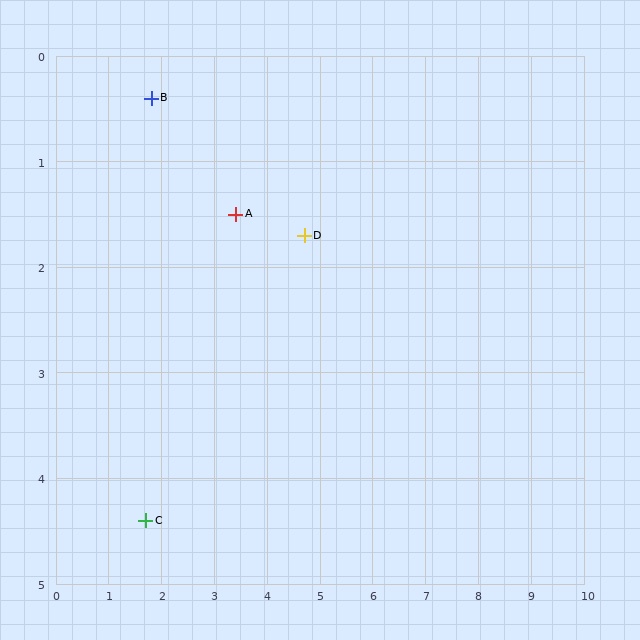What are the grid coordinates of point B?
Point B is at approximately (1.8, 0.4).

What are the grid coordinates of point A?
Point A is at approximately (3.4, 1.5).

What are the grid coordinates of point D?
Point D is at approximately (4.7, 1.7).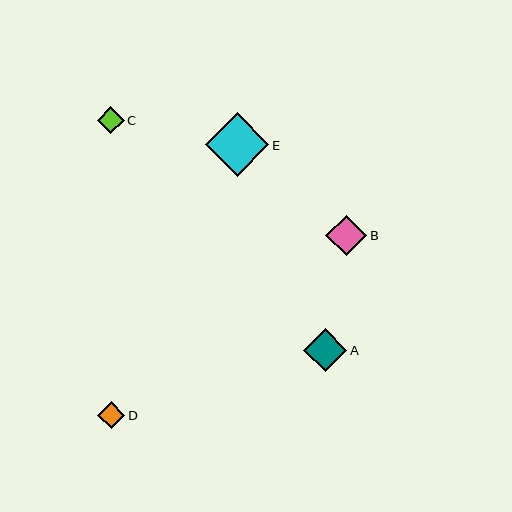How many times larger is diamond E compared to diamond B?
Diamond E is approximately 1.6 times the size of diamond B.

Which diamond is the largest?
Diamond E is the largest with a size of approximately 63 pixels.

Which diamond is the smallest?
Diamond C is the smallest with a size of approximately 27 pixels.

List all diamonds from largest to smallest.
From largest to smallest: E, A, B, D, C.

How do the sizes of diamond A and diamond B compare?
Diamond A and diamond B are approximately the same size.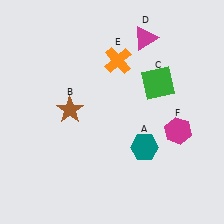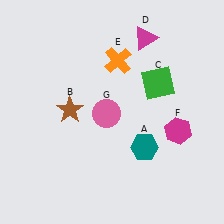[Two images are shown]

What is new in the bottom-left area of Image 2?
A pink circle (G) was added in the bottom-left area of Image 2.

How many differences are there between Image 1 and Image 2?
There is 1 difference between the two images.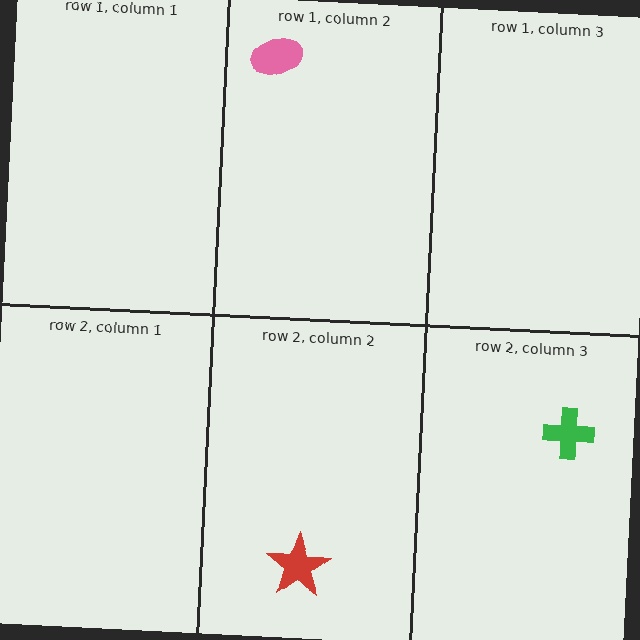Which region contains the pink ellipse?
The row 1, column 2 region.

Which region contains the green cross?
The row 2, column 3 region.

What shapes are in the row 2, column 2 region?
The red star.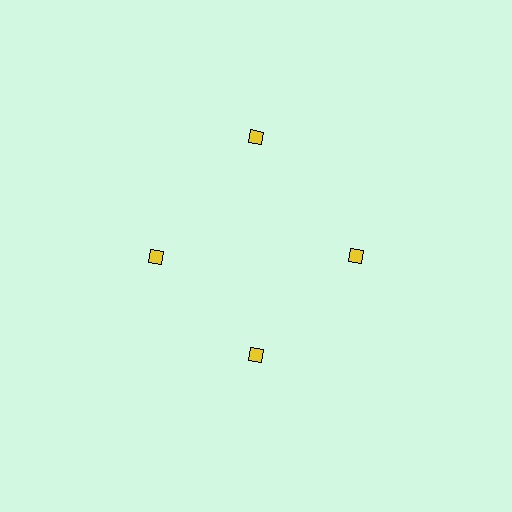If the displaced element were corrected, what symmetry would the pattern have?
It would have 4-fold rotational symmetry — the pattern would map onto itself every 90 degrees.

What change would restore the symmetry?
The symmetry would be restored by moving it inward, back onto the ring so that all 4 diamonds sit at equal angles and equal distance from the center.